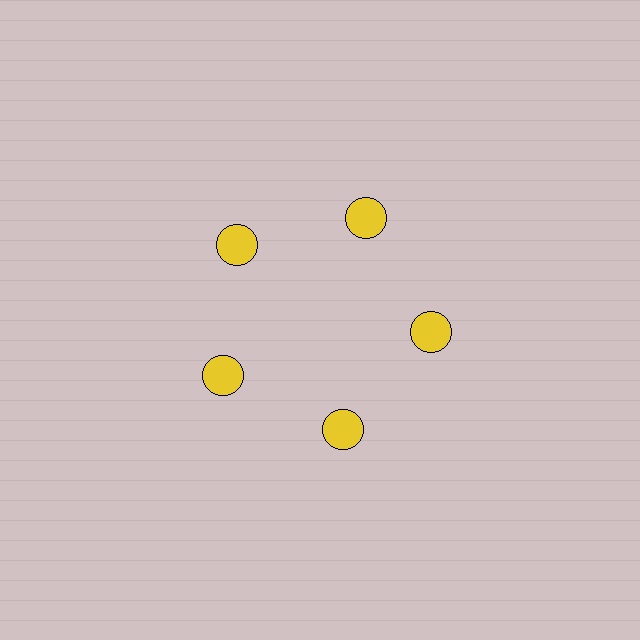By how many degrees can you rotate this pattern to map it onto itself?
The pattern maps onto itself every 72 degrees of rotation.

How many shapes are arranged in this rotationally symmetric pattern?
There are 5 shapes, arranged in 5 groups of 1.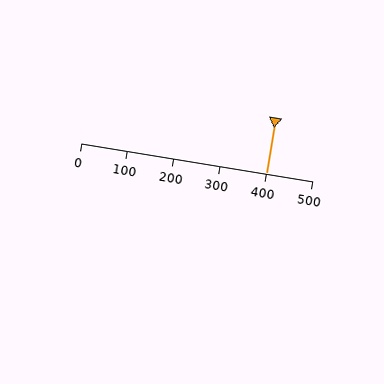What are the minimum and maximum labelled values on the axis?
The axis runs from 0 to 500.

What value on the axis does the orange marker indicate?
The marker indicates approximately 400.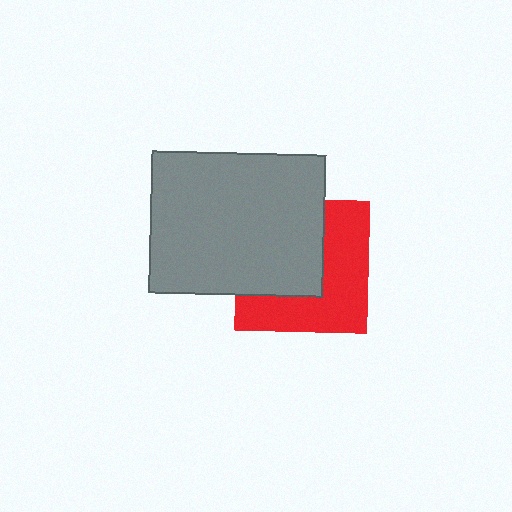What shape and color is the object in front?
The object in front is a gray rectangle.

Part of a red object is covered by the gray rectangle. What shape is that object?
It is a square.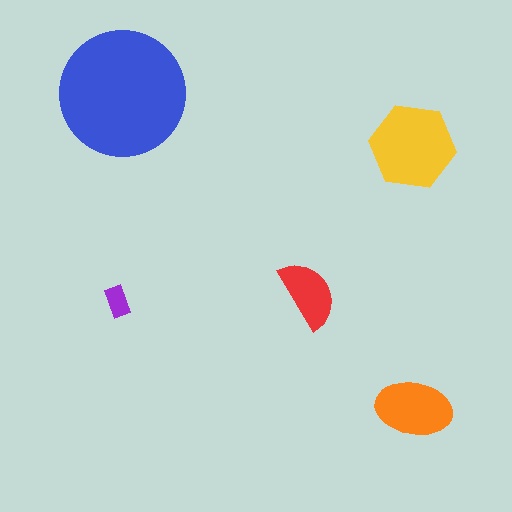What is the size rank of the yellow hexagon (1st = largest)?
2nd.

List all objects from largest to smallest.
The blue circle, the yellow hexagon, the orange ellipse, the red semicircle, the purple rectangle.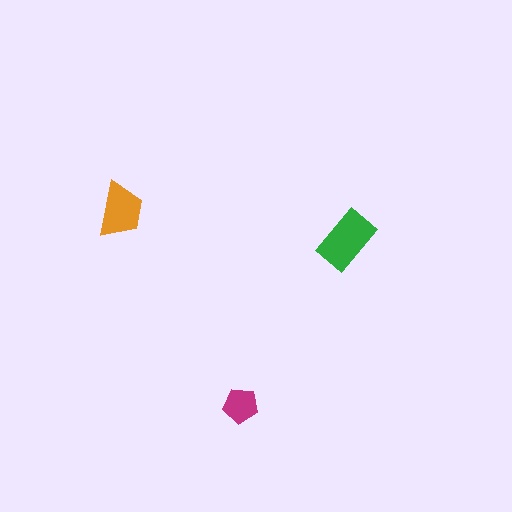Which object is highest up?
The orange trapezoid is topmost.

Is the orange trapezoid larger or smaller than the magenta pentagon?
Larger.